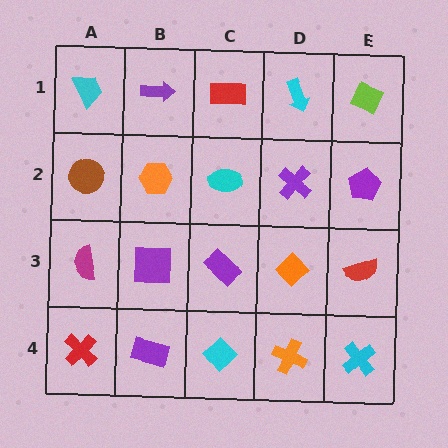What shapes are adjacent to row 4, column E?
A red semicircle (row 3, column E), an orange cross (row 4, column D).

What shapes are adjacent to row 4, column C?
A purple rectangle (row 3, column C), a purple rectangle (row 4, column B), an orange cross (row 4, column D).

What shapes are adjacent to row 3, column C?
A cyan ellipse (row 2, column C), a cyan diamond (row 4, column C), a purple square (row 3, column B), an orange diamond (row 3, column D).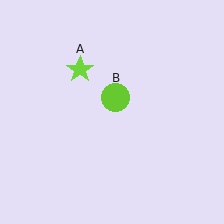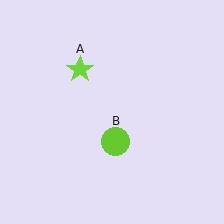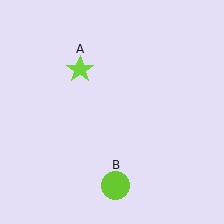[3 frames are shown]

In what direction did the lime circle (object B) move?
The lime circle (object B) moved down.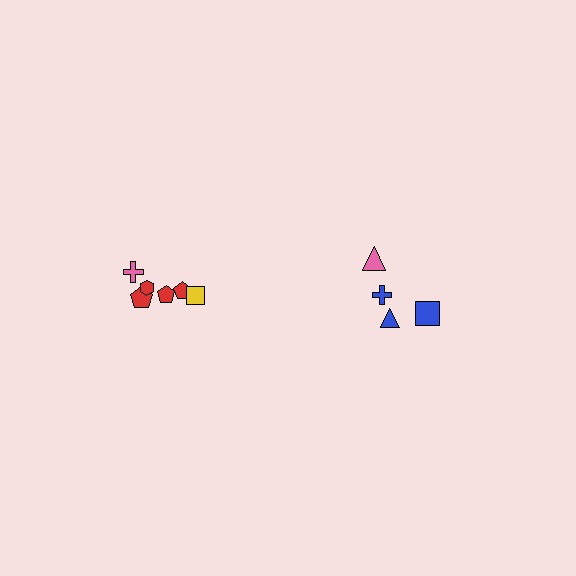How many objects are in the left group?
There are 6 objects.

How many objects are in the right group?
There are 4 objects.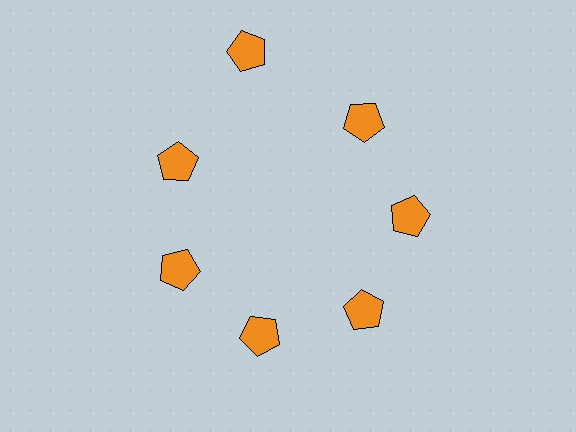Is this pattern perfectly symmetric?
No. The 7 orange pentagons are arranged in a ring, but one element near the 12 o'clock position is pushed outward from the center, breaking the 7-fold rotational symmetry.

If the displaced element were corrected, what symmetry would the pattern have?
It would have 7-fold rotational symmetry — the pattern would map onto itself every 51 degrees.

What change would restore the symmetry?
The symmetry would be restored by moving it inward, back onto the ring so that all 7 pentagons sit at equal angles and equal distance from the center.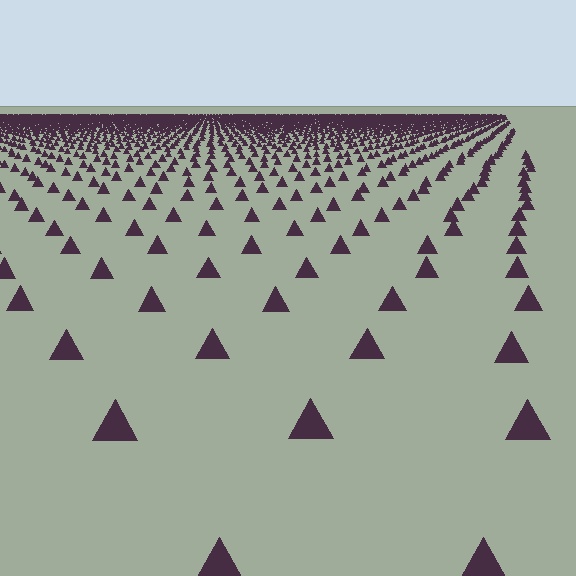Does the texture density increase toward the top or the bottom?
Density increases toward the top.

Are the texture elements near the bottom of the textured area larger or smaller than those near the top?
Larger. Near the bottom, elements are closer to the viewer and appear at a bigger on-screen size.